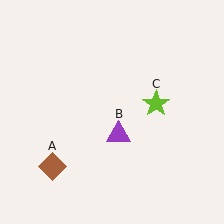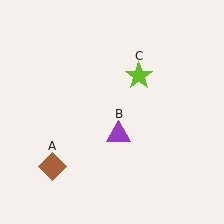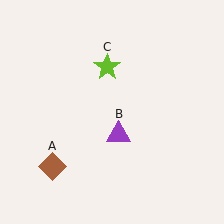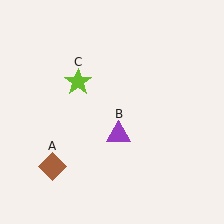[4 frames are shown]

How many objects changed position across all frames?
1 object changed position: lime star (object C).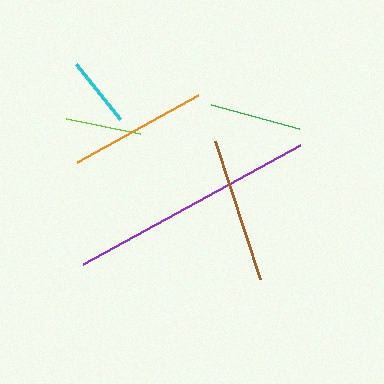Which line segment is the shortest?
The cyan line is the shortest at approximately 70 pixels.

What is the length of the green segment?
The green segment is approximately 91 pixels long.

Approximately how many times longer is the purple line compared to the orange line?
The purple line is approximately 1.8 times the length of the orange line.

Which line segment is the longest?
The purple line is the longest at approximately 247 pixels.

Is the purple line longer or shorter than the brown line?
The purple line is longer than the brown line.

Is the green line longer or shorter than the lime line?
The green line is longer than the lime line.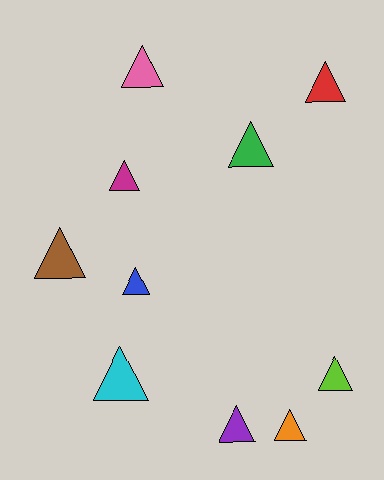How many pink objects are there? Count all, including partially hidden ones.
There is 1 pink object.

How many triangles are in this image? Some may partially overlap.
There are 10 triangles.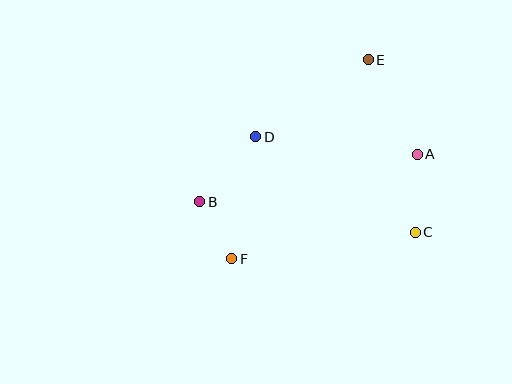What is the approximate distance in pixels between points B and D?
The distance between B and D is approximately 86 pixels.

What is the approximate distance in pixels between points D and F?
The distance between D and F is approximately 124 pixels.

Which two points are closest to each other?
Points B and F are closest to each other.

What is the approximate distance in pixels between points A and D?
The distance between A and D is approximately 162 pixels.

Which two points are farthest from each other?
Points E and F are farthest from each other.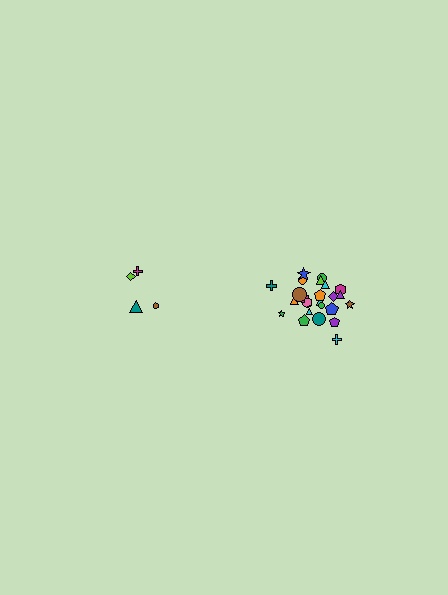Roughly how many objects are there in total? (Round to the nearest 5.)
Roughly 30 objects in total.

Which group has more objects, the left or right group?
The right group.